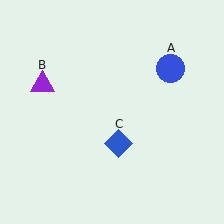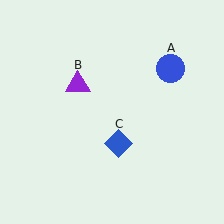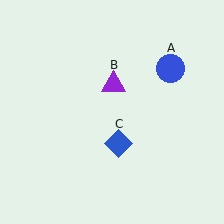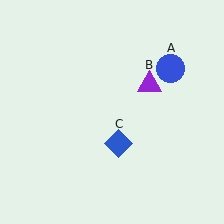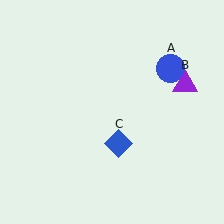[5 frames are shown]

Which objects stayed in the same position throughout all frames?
Blue circle (object A) and blue diamond (object C) remained stationary.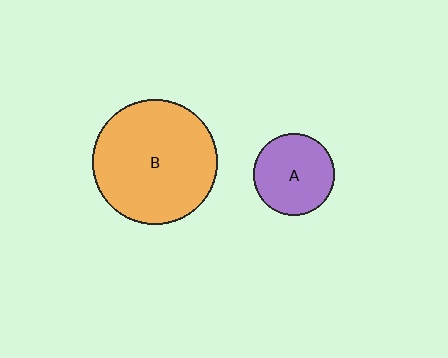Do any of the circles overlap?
No, none of the circles overlap.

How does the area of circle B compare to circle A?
Approximately 2.4 times.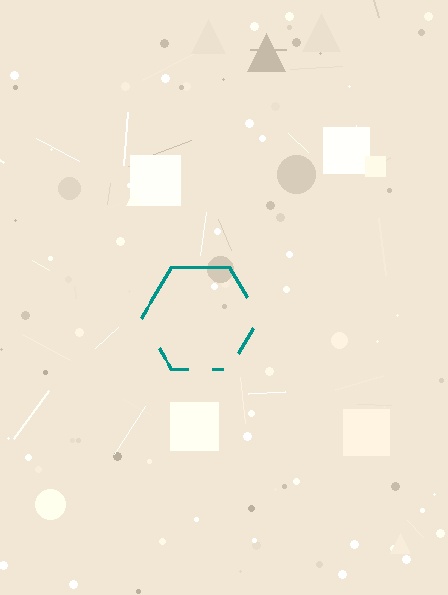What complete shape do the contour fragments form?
The contour fragments form a hexagon.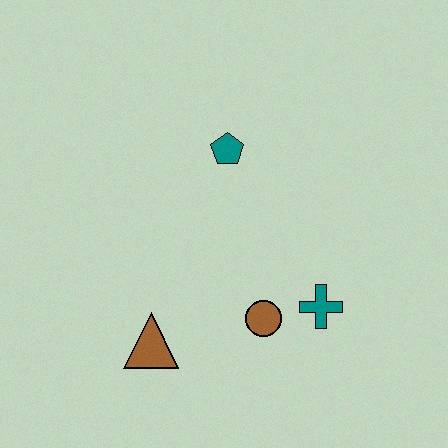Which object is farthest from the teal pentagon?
The brown triangle is farthest from the teal pentagon.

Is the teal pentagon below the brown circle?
No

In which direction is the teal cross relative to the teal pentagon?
The teal cross is below the teal pentagon.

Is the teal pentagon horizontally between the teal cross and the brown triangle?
Yes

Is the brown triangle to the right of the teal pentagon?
No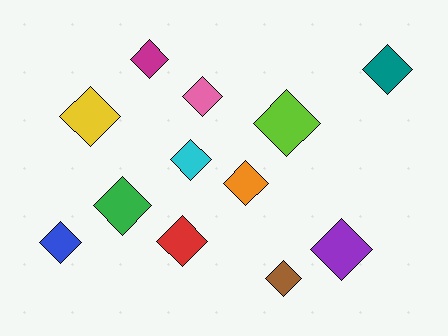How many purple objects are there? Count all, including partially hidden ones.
There is 1 purple object.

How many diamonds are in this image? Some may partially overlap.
There are 12 diamonds.